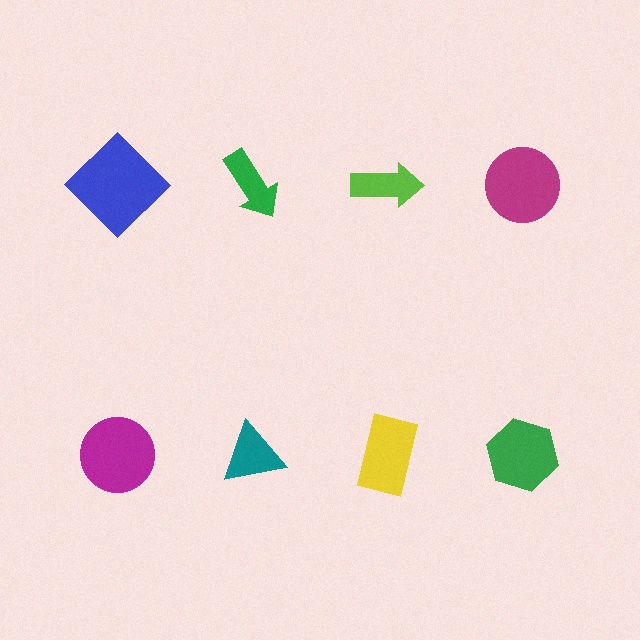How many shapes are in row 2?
4 shapes.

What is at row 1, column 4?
A magenta circle.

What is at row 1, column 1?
A blue diamond.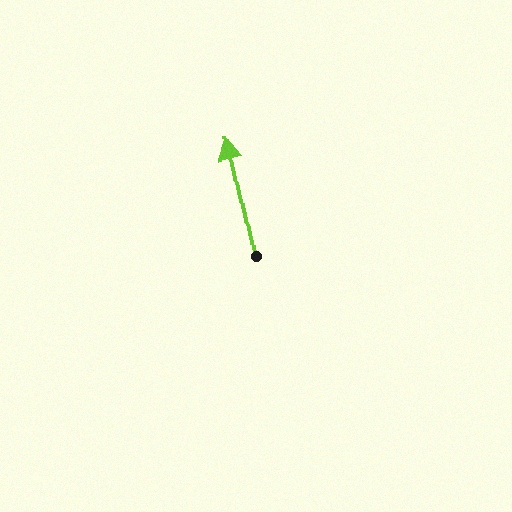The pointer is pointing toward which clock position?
Roughly 12 o'clock.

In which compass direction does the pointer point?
North.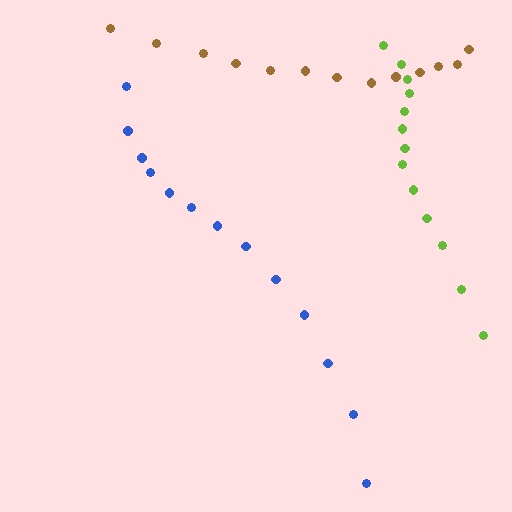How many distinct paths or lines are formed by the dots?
There are 3 distinct paths.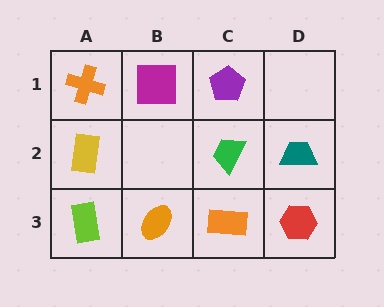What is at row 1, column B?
A magenta square.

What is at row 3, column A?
A lime rectangle.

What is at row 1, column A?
An orange cross.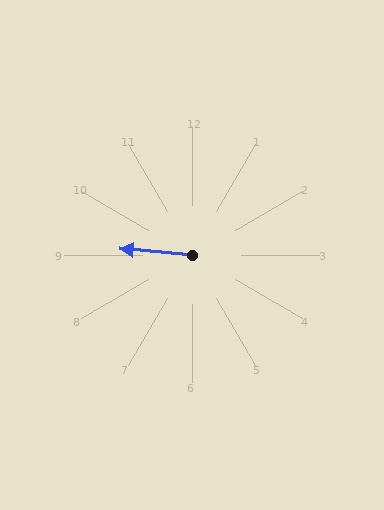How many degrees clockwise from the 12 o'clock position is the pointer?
Approximately 275 degrees.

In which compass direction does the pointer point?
West.